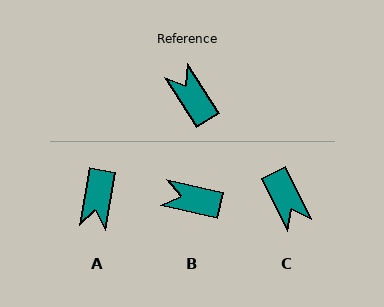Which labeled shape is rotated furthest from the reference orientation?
C, about 173 degrees away.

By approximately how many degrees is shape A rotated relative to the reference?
Approximately 137 degrees counter-clockwise.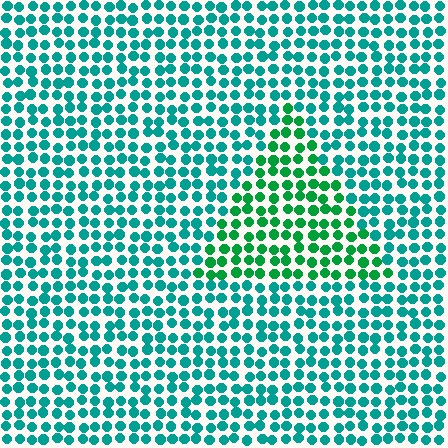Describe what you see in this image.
The image is filled with small teal elements in a uniform arrangement. A triangle-shaped region is visible where the elements are tinted to a slightly different hue, forming a subtle color boundary.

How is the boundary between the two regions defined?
The boundary is defined purely by a slight shift in hue (about 34 degrees). Spacing, size, and orientation are identical on both sides.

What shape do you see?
I see a triangle.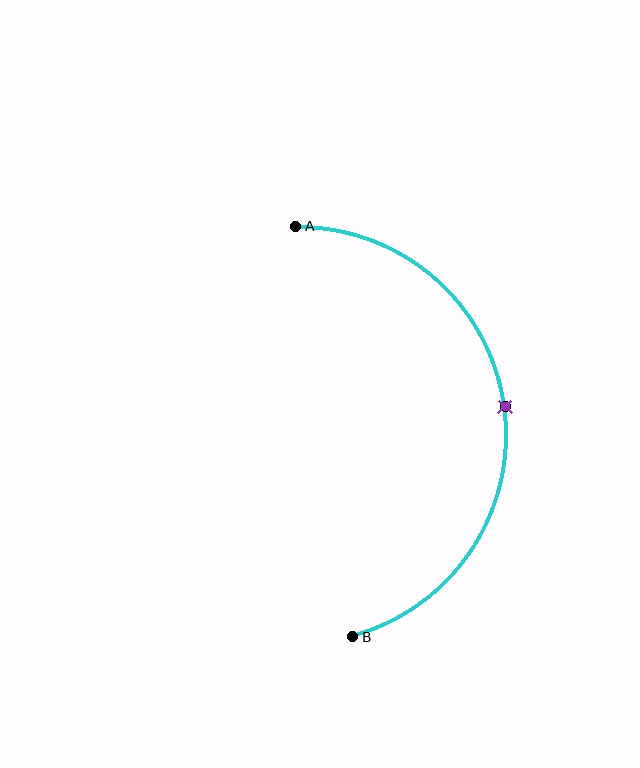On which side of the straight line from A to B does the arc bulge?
The arc bulges to the right of the straight line connecting A and B.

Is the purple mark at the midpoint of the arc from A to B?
Yes. The purple mark lies on the arc at equal arc-length from both A and B — it is the arc midpoint.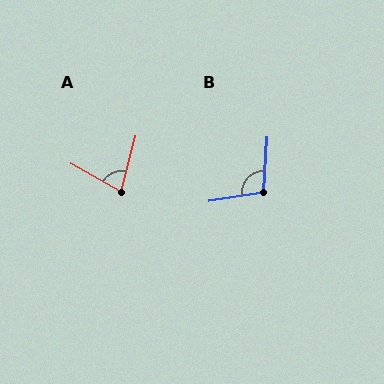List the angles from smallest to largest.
A (74°), B (102°).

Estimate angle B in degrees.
Approximately 102 degrees.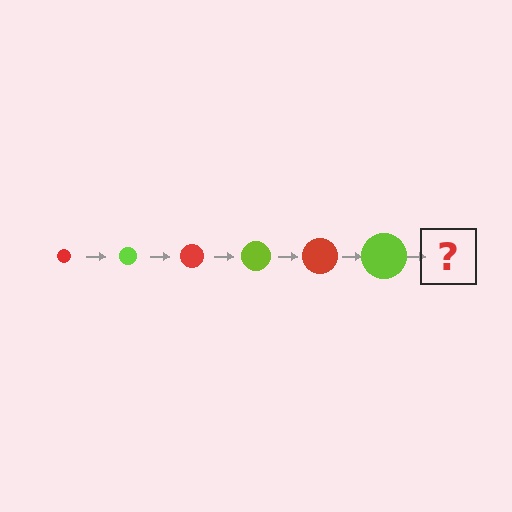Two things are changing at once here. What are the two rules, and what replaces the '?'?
The two rules are that the circle grows larger each step and the color cycles through red and lime. The '?' should be a red circle, larger than the previous one.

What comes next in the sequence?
The next element should be a red circle, larger than the previous one.